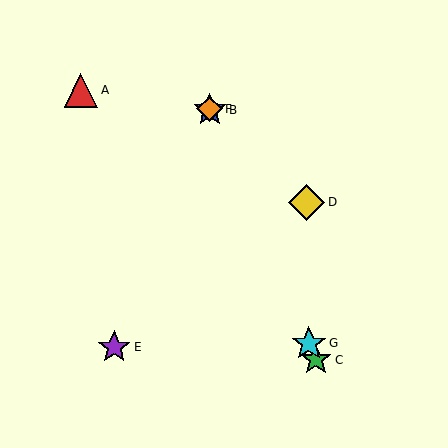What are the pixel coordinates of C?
Object C is at (316, 360).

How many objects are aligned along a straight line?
4 objects (B, C, F, G) are aligned along a straight line.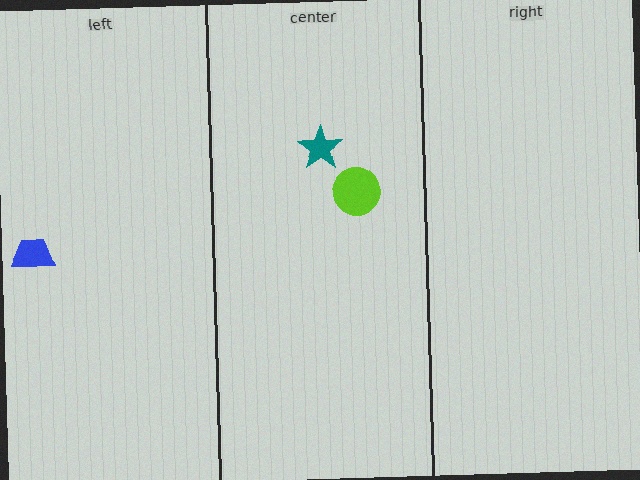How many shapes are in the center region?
2.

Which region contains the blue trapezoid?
The left region.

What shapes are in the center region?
The teal star, the lime circle.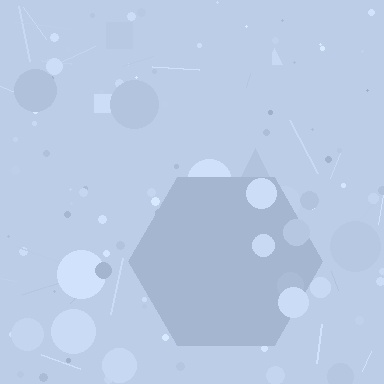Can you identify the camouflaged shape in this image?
The camouflaged shape is a hexagon.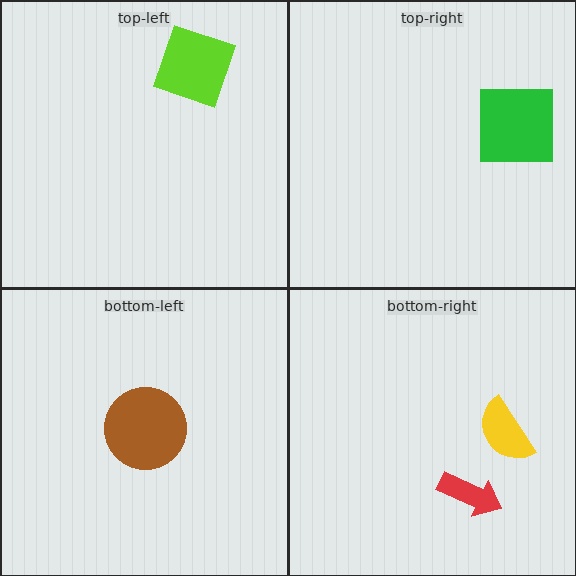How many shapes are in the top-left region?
1.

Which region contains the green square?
The top-right region.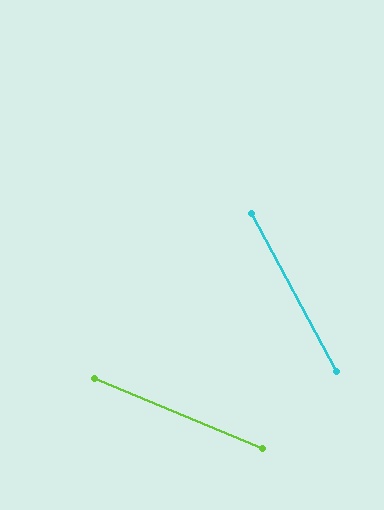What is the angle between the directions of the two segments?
Approximately 39 degrees.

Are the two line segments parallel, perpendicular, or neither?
Neither parallel nor perpendicular — they differ by about 39°.